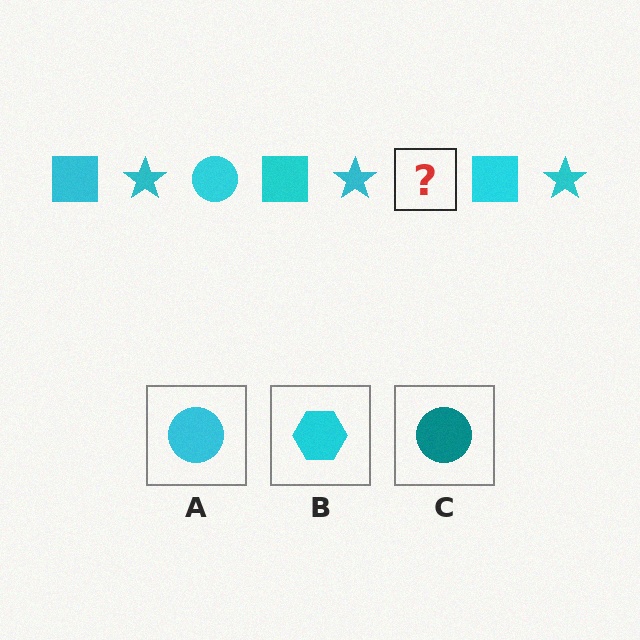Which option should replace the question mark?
Option A.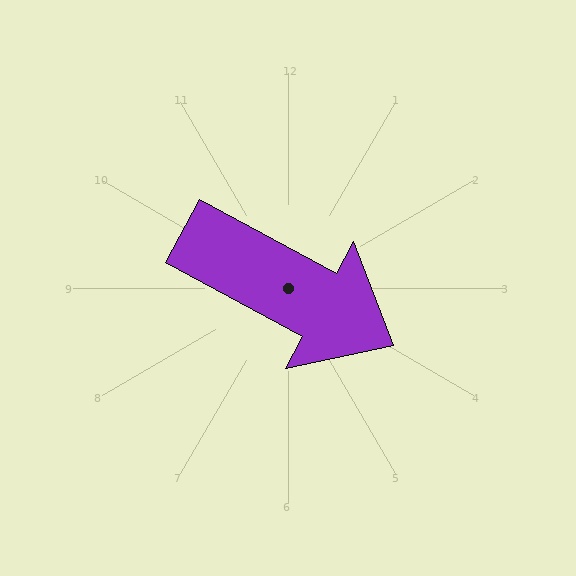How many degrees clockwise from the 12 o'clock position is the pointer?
Approximately 118 degrees.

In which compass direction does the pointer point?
Southeast.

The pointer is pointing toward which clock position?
Roughly 4 o'clock.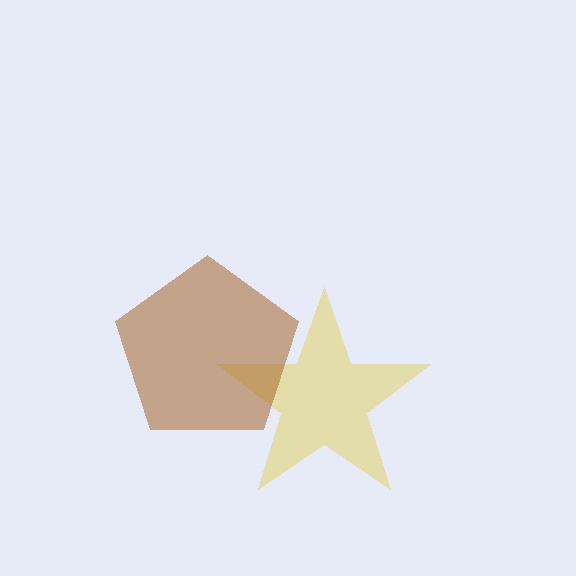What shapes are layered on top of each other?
The layered shapes are: a yellow star, a brown pentagon.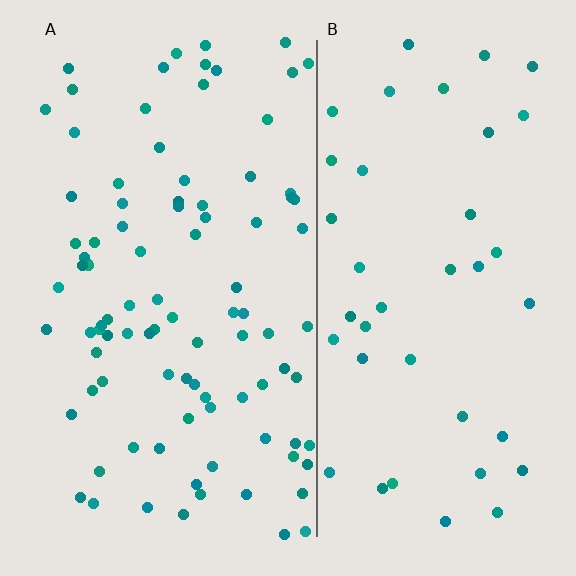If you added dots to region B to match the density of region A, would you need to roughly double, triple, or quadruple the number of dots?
Approximately double.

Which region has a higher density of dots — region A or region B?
A (the left).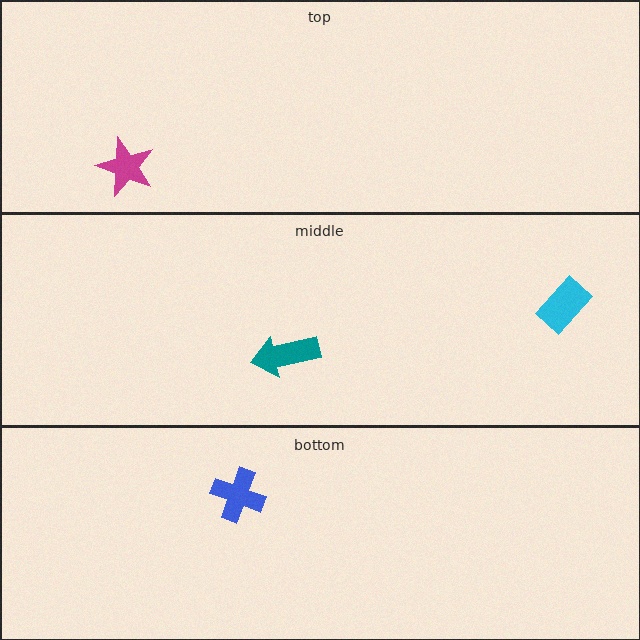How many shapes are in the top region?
1.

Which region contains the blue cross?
The bottom region.